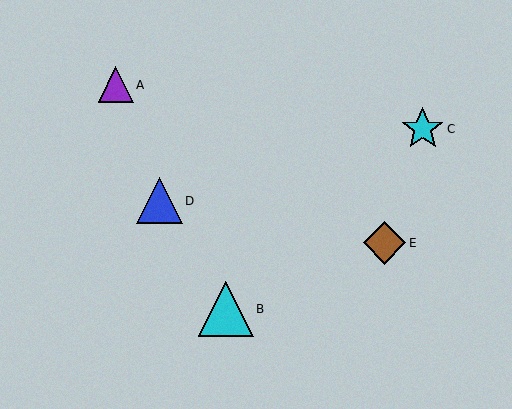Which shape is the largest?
The cyan triangle (labeled B) is the largest.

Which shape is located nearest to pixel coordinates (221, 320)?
The cyan triangle (labeled B) at (226, 309) is nearest to that location.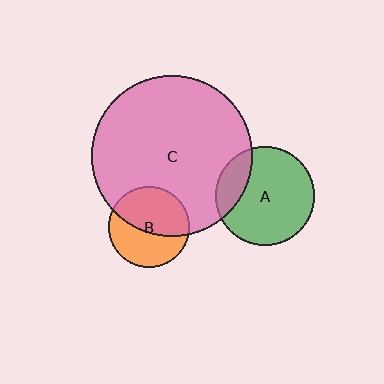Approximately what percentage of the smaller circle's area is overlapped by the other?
Approximately 55%.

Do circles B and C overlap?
Yes.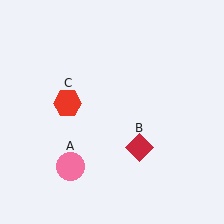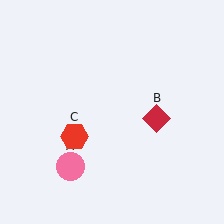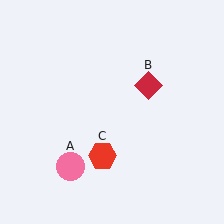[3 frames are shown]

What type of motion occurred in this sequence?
The red diamond (object B), red hexagon (object C) rotated counterclockwise around the center of the scene.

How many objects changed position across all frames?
2 objects changed position: red diamond (object B), red hexagon (object C).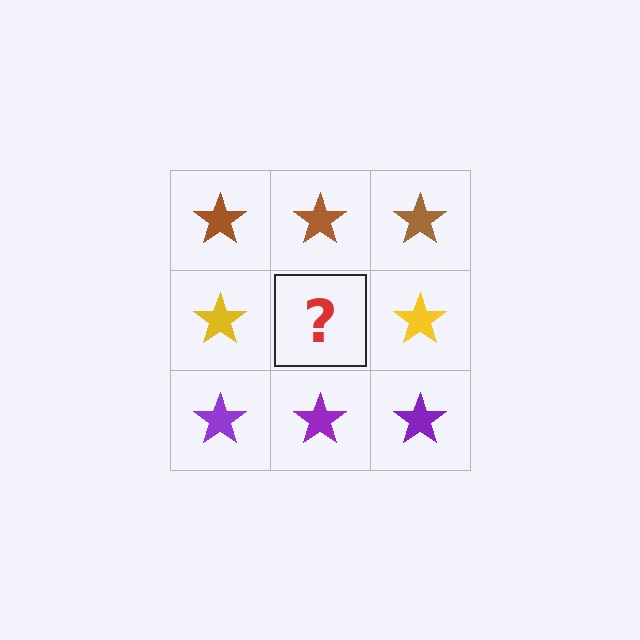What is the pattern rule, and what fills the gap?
The rule is that each row has a consistent color. The gap should be filled with a yellow star.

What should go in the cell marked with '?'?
The missing cell should contain a yellow star.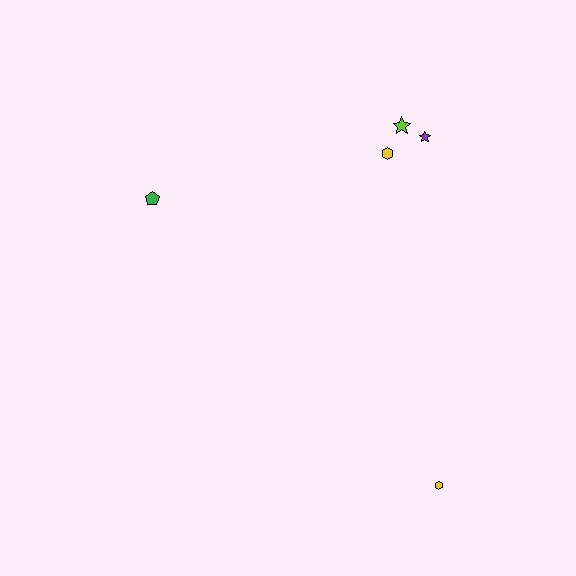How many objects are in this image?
There are 5 objects.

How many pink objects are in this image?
There are no pink objects.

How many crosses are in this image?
There are no crosses.